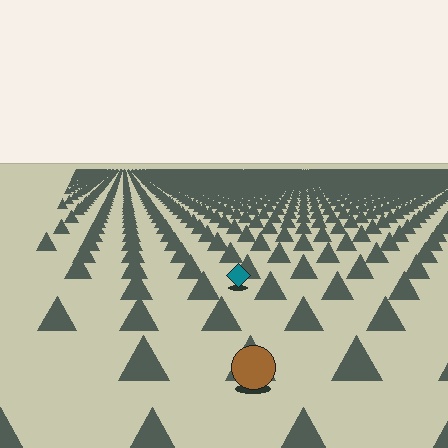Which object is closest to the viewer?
The brown circle is closest. The texture marks near it are larger and more spread out.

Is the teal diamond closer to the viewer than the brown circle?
No. The brown circle is closer — you can tell from the texture gradient: the ground texture is coarser near it.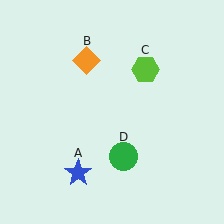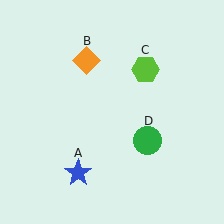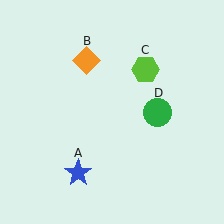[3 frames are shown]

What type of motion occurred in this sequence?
The green circle (object D) rotated counterclockwise around the center of the scene.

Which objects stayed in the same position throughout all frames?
Blue star (object A) and orange diamond (object B) and lime hexagon (object C) remained stationary.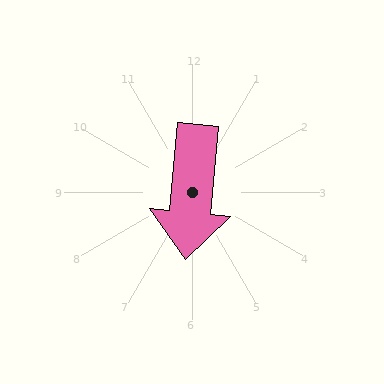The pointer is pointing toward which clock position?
Roughly 6 o'clock.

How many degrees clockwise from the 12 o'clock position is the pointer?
Approximately 185 degrees.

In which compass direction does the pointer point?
South.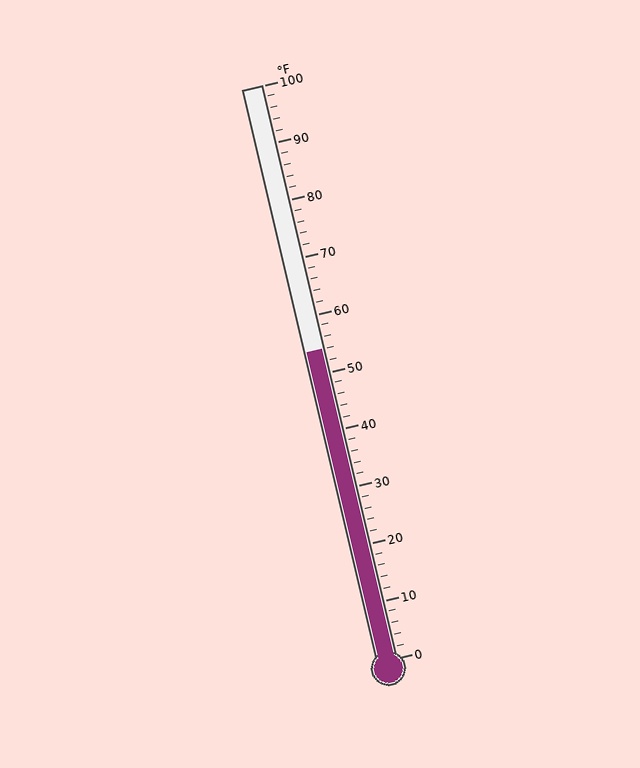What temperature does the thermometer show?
The thermometer shows approximately 54°F.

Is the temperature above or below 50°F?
The temperature is above 50°F.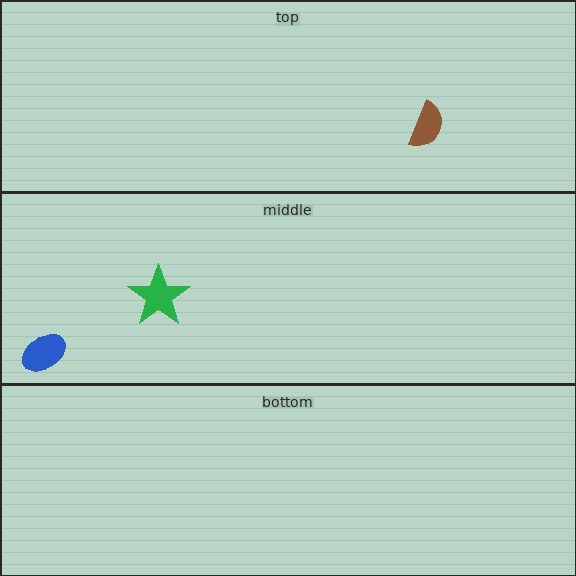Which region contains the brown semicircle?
The top region.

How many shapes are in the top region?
1.